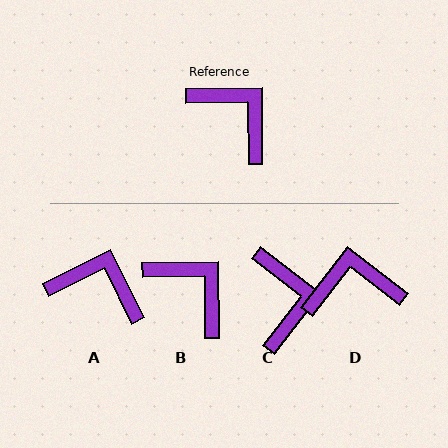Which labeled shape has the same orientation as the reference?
B.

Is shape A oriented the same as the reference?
No, it is off by about 26 degrees.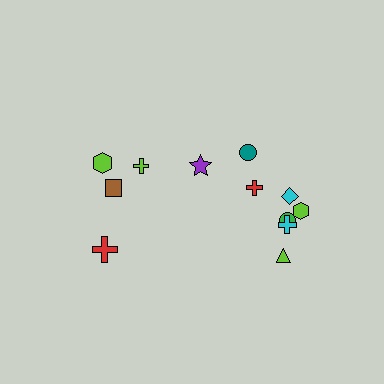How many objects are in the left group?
There are 5 objects.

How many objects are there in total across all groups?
There are 12 objects.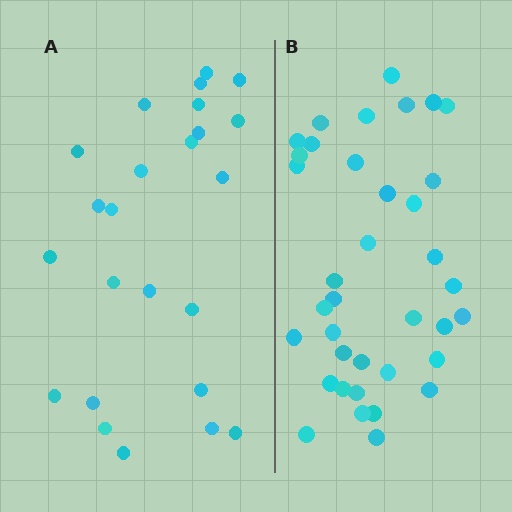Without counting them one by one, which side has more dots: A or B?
Region B (the right region) has more dots.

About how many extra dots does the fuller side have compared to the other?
Region B has approximately 15 more dots than region A.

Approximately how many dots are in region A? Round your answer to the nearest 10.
About 20 dots. (The exact count is 24, which rounds to 20.)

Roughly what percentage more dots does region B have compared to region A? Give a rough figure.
About 55% more.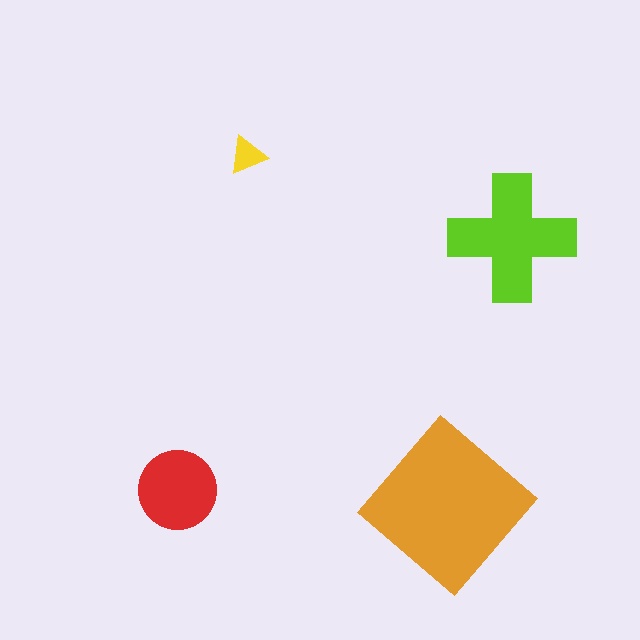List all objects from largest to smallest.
The orange diamond, the lime cross, the red circle, the yellow triangle.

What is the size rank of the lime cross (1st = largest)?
2nd.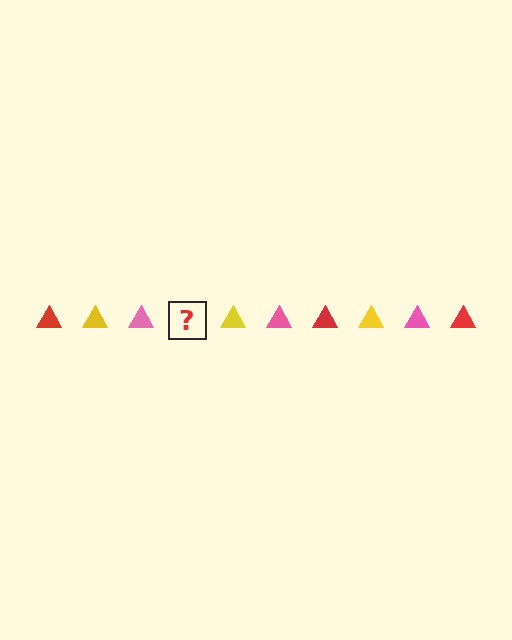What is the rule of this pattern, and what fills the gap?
The rule is that the pattern cycles through red, yellow, pink triangles. The gap should be filled with a red triangle.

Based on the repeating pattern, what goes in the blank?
The blank should be a red triangle.